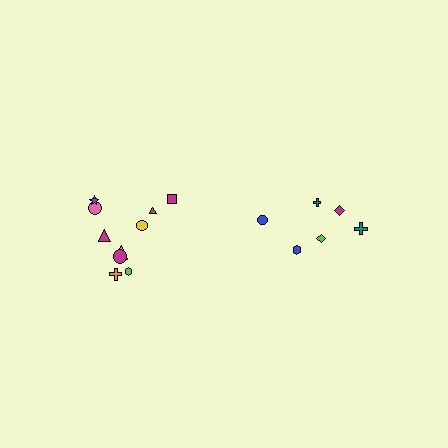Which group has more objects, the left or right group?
The left group.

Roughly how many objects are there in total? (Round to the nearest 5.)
Roughly 15 objects in total.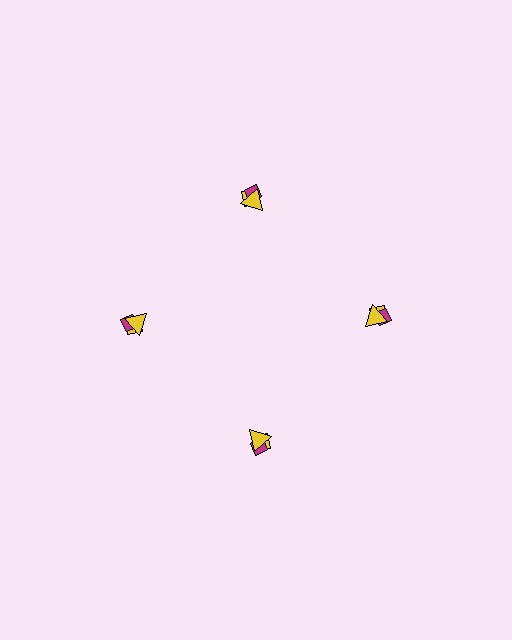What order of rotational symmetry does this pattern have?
This pattern has 4-fold rotational symmetry.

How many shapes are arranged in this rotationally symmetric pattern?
There are 12 shapes, arranged in 4 groups of 3.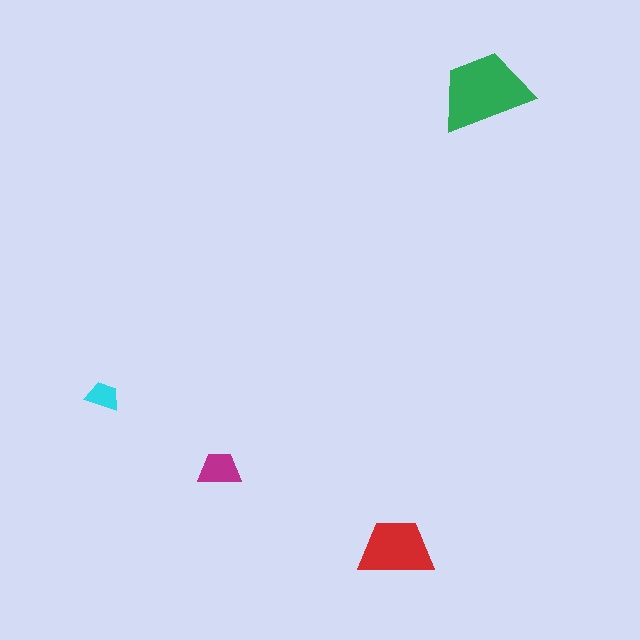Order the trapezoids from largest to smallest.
the green one, the red one, the magenta one, the cyan one.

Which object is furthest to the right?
The green trapezoid is rightmost.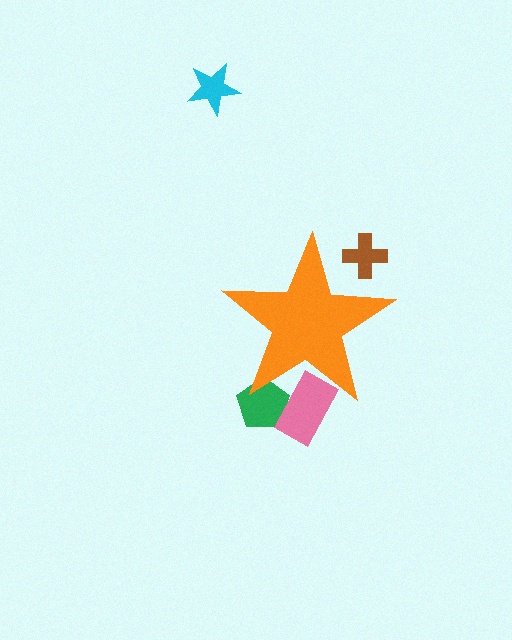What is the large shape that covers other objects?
An orange star.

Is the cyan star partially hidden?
No, the cyan star is fully visible.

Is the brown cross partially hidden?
Yes, the brown cross is partially hidden behind the orange star.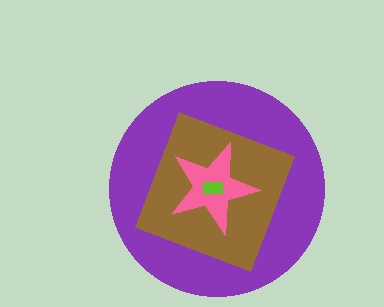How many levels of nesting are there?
4.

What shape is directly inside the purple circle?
The brown square.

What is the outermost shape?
The purple circle.